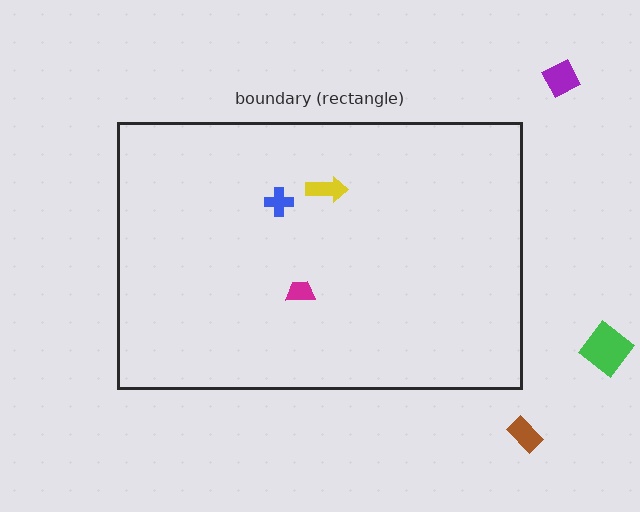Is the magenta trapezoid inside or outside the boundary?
Inside.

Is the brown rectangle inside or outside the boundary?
Outside.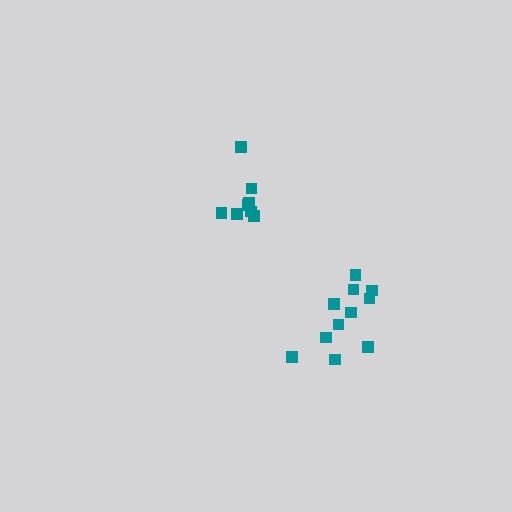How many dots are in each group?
Group 1: 8 dots, Group 2: 11 dots (19 total).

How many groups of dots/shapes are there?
There are 2 groups.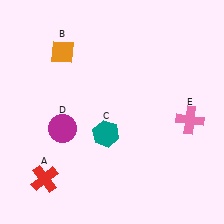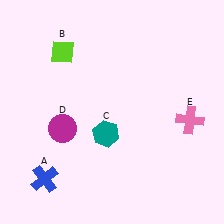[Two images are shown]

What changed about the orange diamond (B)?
In Image 1, B is orange. In Image 2, it changed to lime.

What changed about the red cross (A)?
In Image 1, A is red. In Image 2, it changed to blue.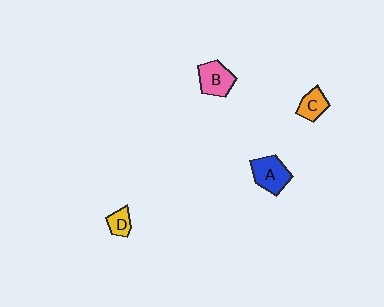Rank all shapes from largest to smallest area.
From largest to smallest: A (blue), B (pink), C (orange), D (yellow).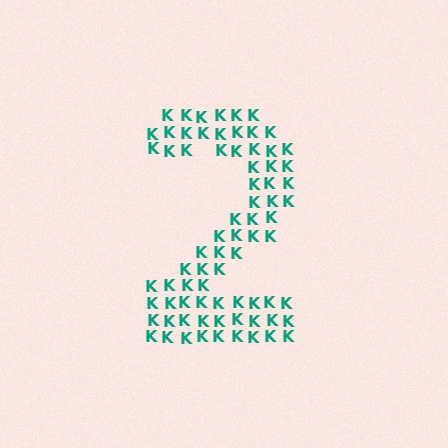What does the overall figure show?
The overall figure shows the digit 2.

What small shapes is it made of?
It is made of small letter K's.